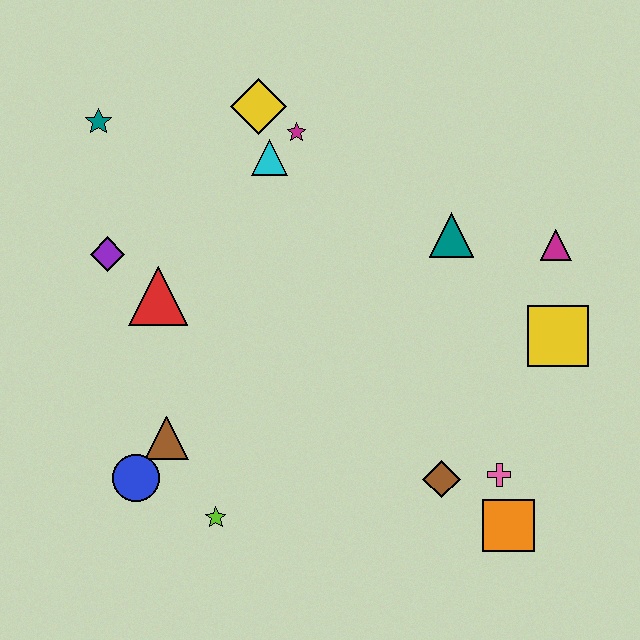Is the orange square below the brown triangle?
Yes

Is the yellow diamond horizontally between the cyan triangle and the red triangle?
Yes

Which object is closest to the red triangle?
The purple diamond is closest to the red triangle.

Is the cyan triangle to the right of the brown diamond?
No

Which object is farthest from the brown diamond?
The teal star is farthest from the brown diamond.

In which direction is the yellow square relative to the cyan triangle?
The yellow square is to the right of the cyan triangle.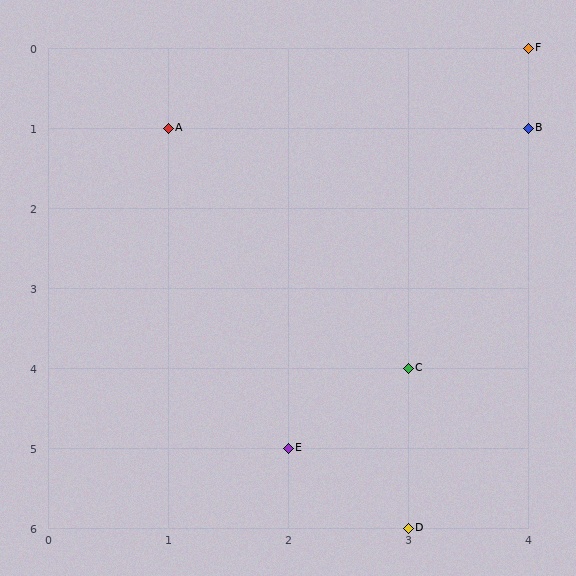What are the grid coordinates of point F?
Point F is at grid coordinates (4, 0).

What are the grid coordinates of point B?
Point B is at grid coordinates (4, 1).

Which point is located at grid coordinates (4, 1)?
Point B is at (4, 1).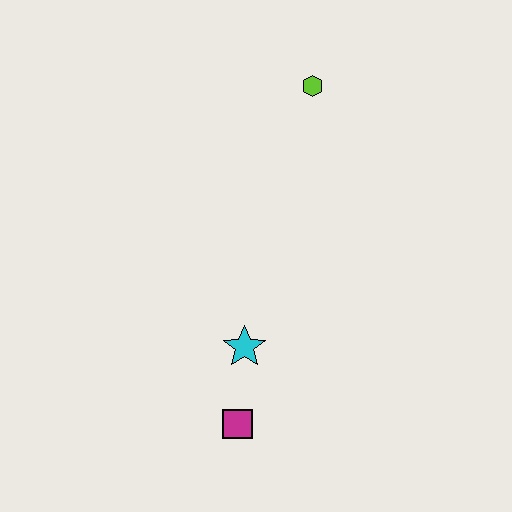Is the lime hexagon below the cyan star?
No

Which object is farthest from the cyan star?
The lime hexagon is farthest from the cyan star.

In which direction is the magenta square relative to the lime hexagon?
The magenta square is below the lime hexagon.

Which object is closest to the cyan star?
The magenta square is closest to the cyan star.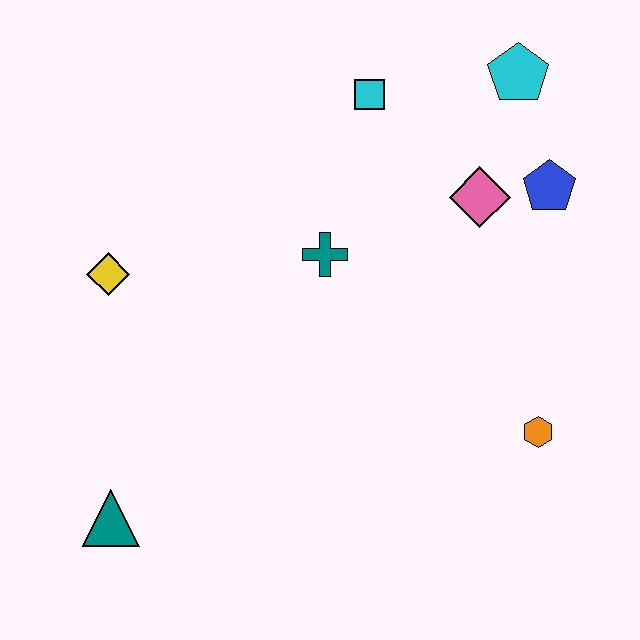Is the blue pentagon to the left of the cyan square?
No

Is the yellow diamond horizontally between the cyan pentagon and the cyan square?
No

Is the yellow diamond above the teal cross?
No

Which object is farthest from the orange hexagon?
The yellow diamond is farthest from the orange hexagon.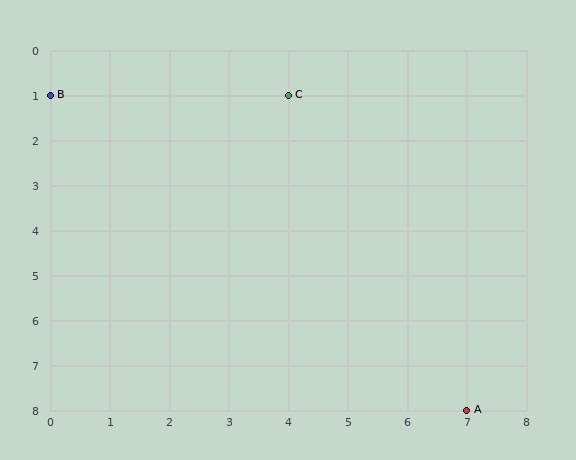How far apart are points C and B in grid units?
Points C and B are 4 columns apart.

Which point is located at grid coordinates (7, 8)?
Point A is at (7, 8).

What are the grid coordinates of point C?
Point C is at grid coordinates (4, 1).